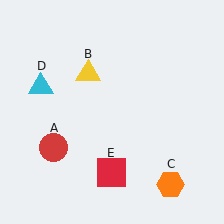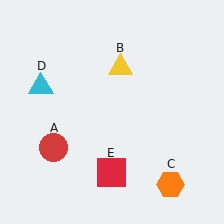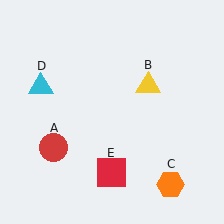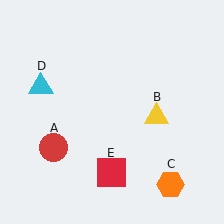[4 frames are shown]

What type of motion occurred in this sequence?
The yellow triangle (object B) rotated clockwise around the center of the scene.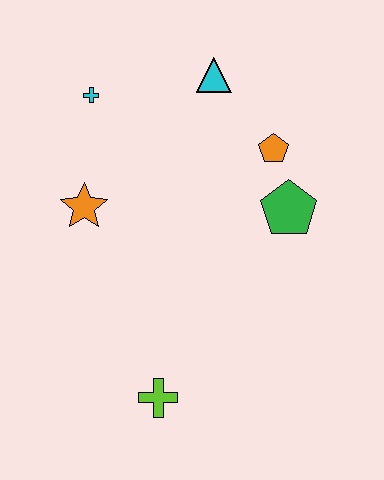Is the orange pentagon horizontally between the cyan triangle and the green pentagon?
Yes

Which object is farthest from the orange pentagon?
The lime cross is farthest from the orange pentagon.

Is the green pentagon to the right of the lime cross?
Yes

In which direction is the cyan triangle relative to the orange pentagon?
The cyan triangle is above the orange pentagon.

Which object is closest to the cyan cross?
The orange star is closest to the cyan cross.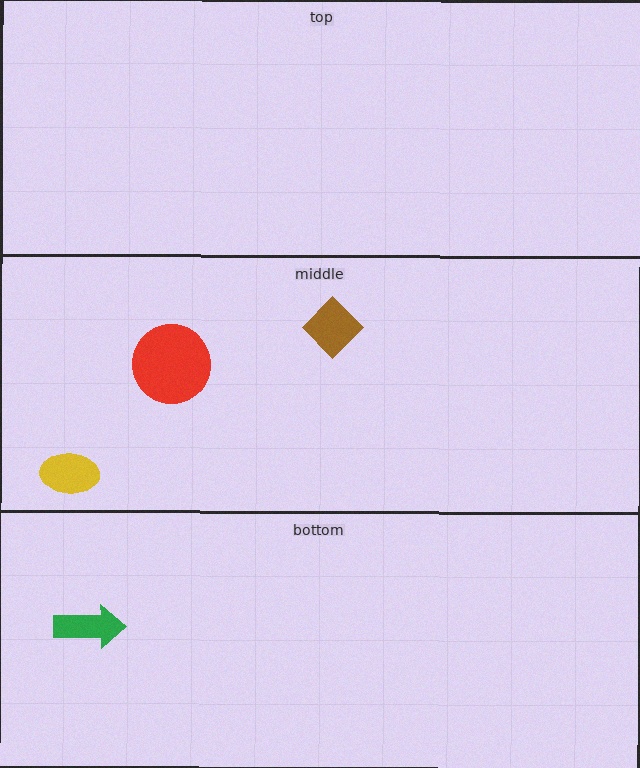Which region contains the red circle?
The middle region.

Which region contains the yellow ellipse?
The middle region.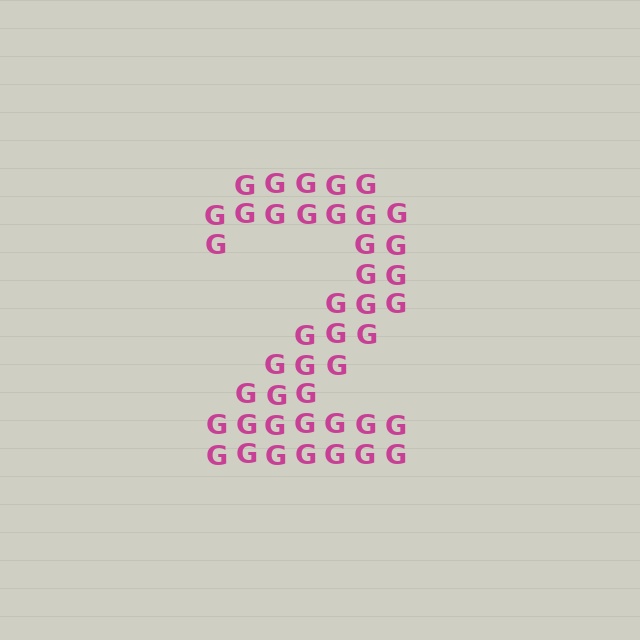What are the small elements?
The small elements are letter G's.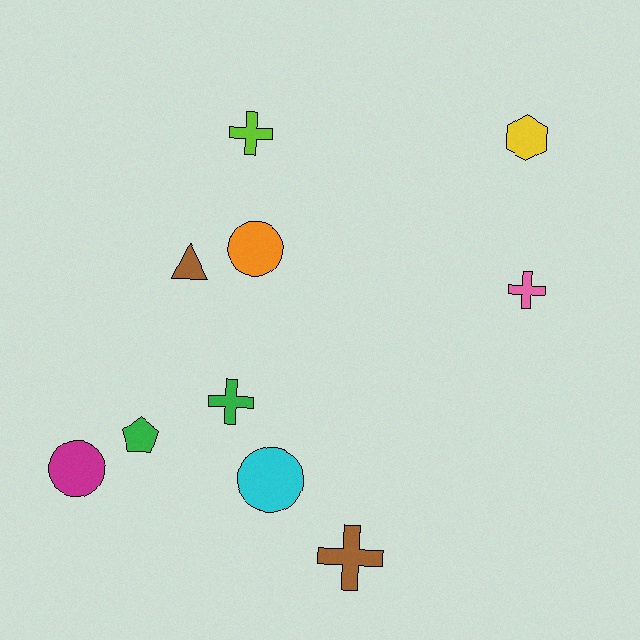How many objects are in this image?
There are 10 objects.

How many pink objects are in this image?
There is 1 pink object.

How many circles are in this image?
There are 3 circles.